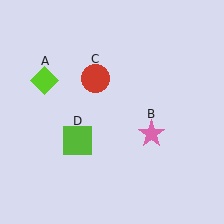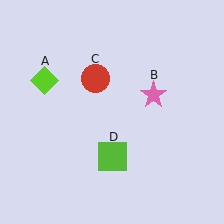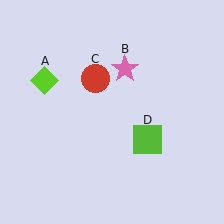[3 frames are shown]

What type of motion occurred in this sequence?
The pink star (object B), lime square (object D) rotated counterclockwise around the center of the scene.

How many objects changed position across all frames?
2 objects changed position: pink star (object B), lime square (object D).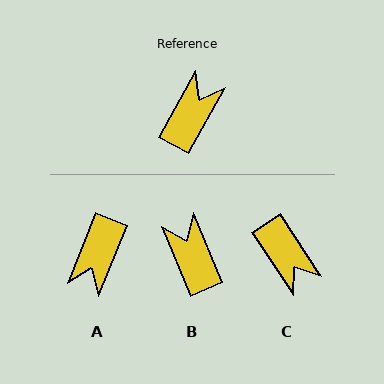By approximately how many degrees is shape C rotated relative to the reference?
Approximately 118 degrees clockwise.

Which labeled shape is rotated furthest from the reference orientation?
A, about 173 degrees away.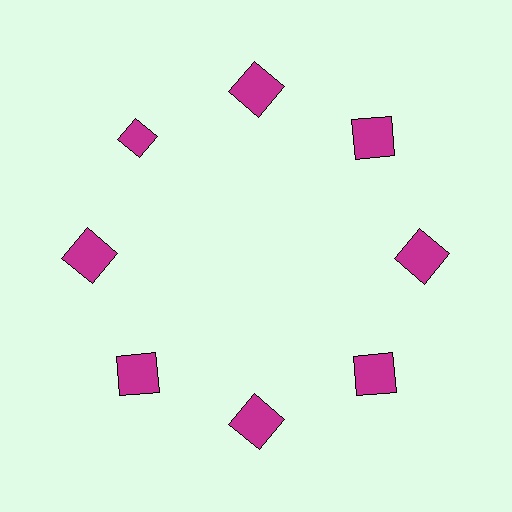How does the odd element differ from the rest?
It has a different shape: diamond instead of square.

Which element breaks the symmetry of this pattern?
The magenta diamond at roughly the 10 o'clock position breaks the symmetry. All other shapes are magenta squares.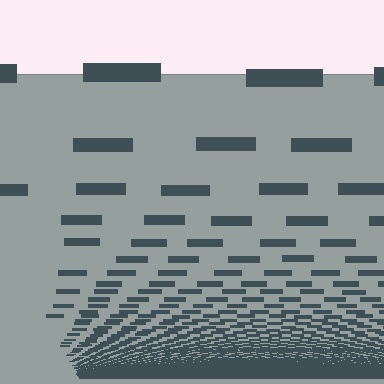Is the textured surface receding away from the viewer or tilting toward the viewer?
The surface appears to tilt toward the viewer. Texture elements get larger and sparser toward the top.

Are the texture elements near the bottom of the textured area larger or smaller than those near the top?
Smaller. The gradient is inverted — elements near the bottom are smaller and denser.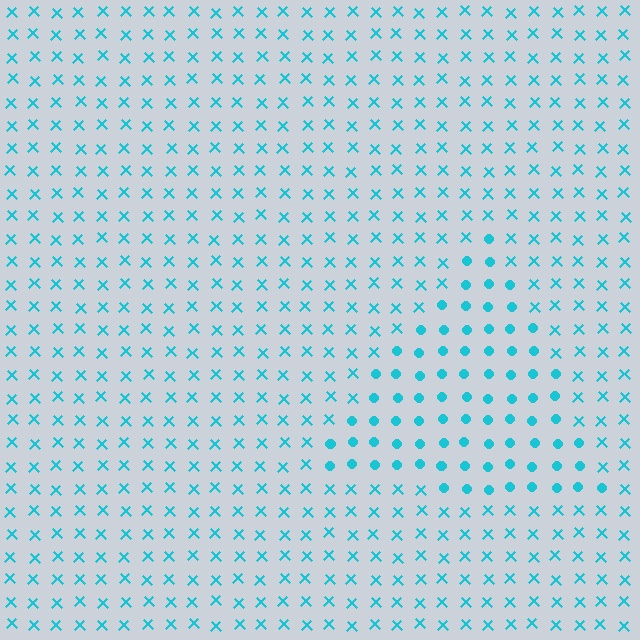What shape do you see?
I see a triangle.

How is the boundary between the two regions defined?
The boundary is defined by a change in element shape: circles inside vs. X marks outside. All elements share the same color and spacing.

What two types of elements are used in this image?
The image uses circles inside the triangle region and X marks outside it.